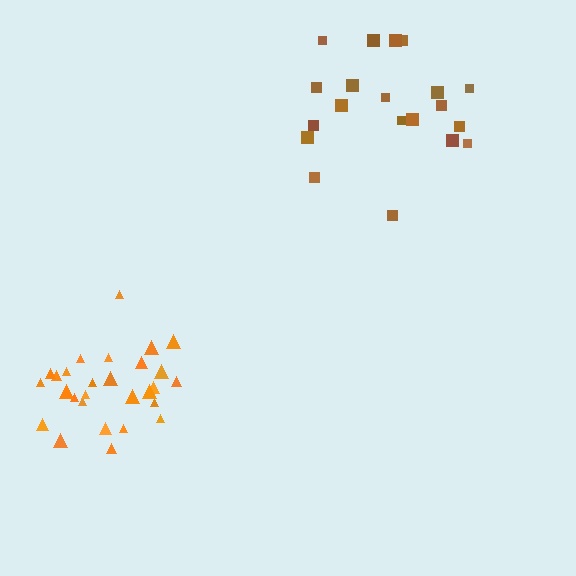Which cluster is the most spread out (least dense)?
Brown.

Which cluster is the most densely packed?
Orange.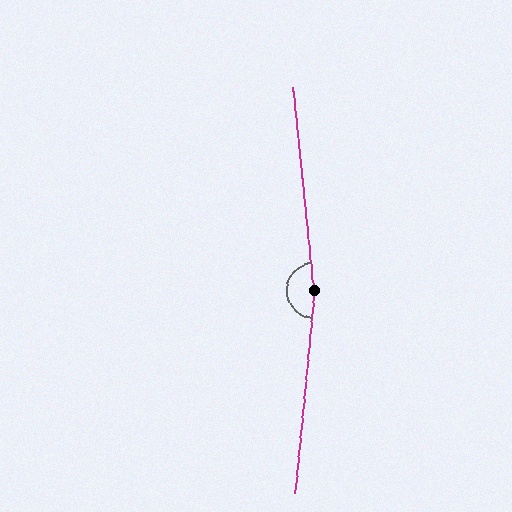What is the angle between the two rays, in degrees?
Approximately 169 degrees.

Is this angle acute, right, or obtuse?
It is obtuse.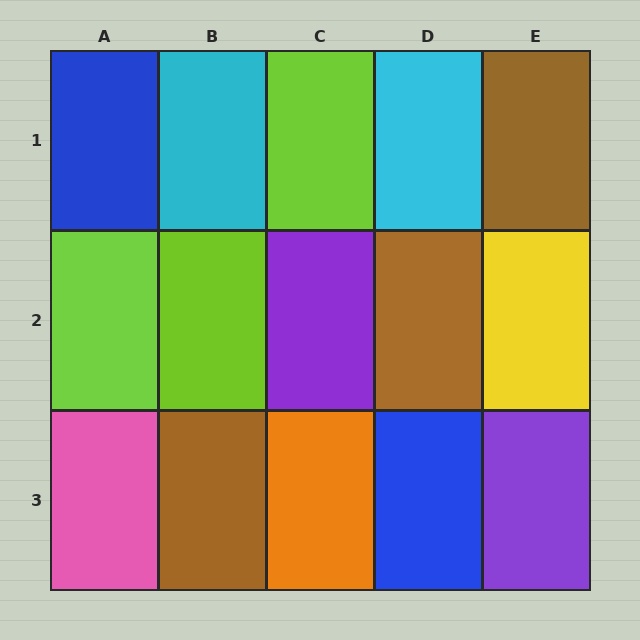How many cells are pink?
1 cell is pink.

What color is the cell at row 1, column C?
Lime.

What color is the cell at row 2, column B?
Lime.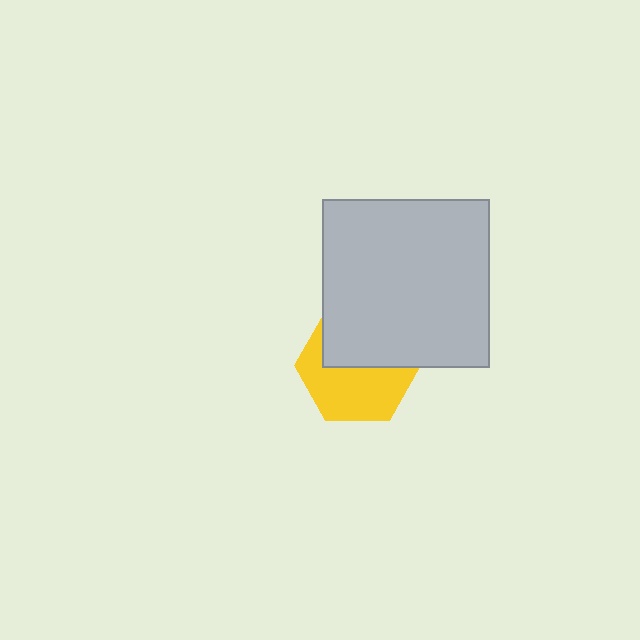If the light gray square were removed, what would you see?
You would see the complete yellow hexagon.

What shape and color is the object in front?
The object in front is a light gray square.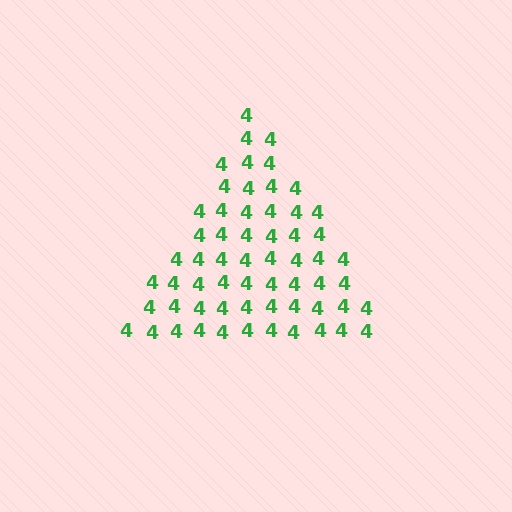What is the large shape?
The large shape is a triangle.